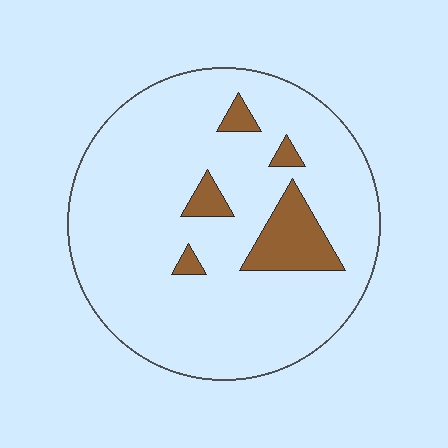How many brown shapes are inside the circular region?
5.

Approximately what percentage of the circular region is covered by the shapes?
Approximately 10%.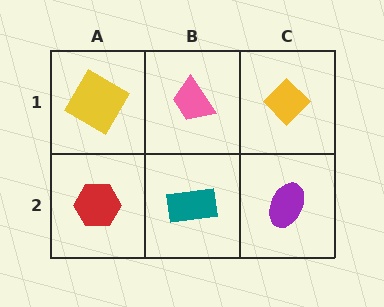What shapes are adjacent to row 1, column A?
A red hexagon (row 2, column A), a pink trapezoid (row 1, column B).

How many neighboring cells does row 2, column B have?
3.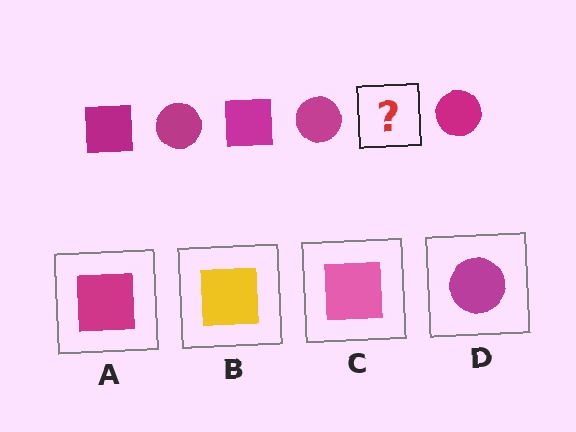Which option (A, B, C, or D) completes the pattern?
A.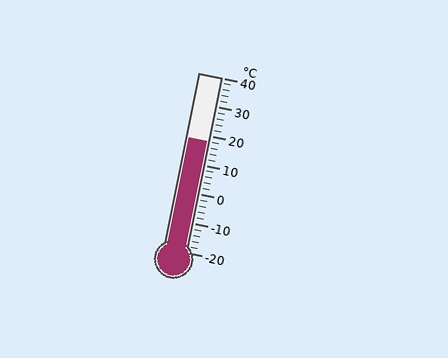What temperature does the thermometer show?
The thermometer shows approximately 18°C.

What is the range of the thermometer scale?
The thermometer scale ranges from -20°C to 40°C.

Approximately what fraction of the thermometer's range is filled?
The thermometer is filled to approximately 65% of its range.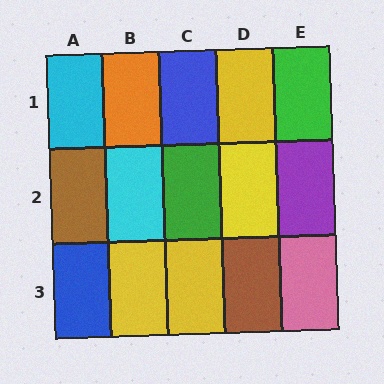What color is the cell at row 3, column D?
Brown.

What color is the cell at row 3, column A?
Blue.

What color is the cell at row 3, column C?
Yellow.